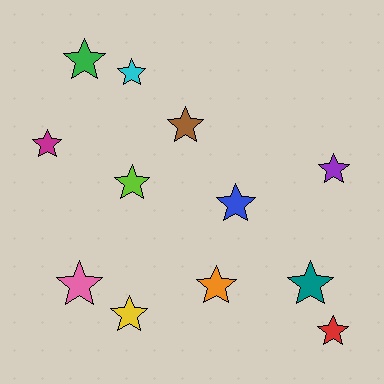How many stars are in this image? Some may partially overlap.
There are 12 stars.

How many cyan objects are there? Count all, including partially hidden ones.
There is 1 cyan object.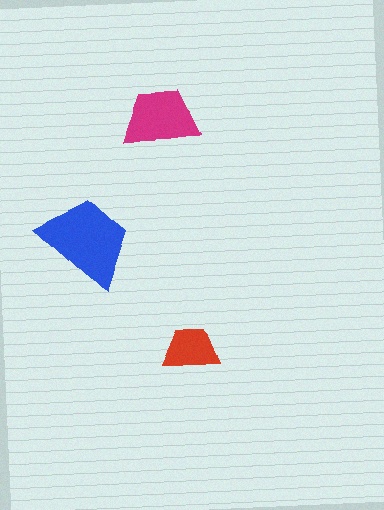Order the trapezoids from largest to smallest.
the blue one, the magenta one, the red one.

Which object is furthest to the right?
The red trapezoid is rightmost.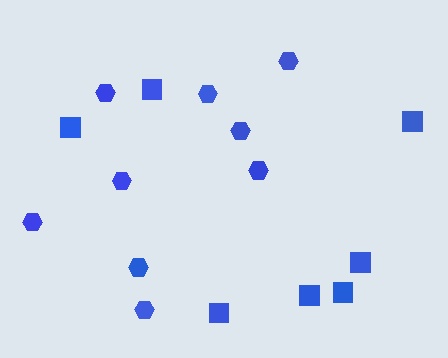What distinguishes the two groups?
There are 2 groups: one group of hexagons (9) and one group of squares (7).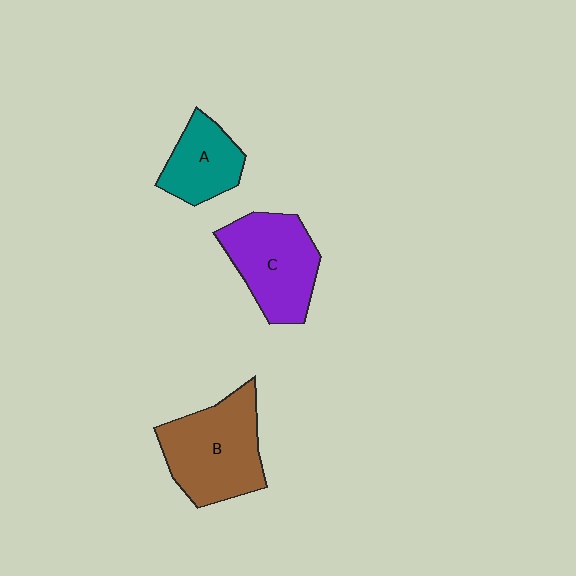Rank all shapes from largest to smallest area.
From largest to smallest: B (brown), C (purple), A (teal).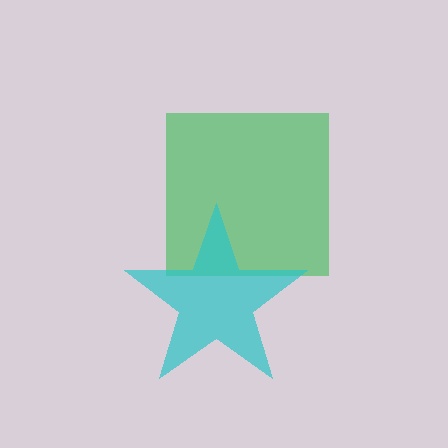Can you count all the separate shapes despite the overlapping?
Yes, there are 2 separate shapes.